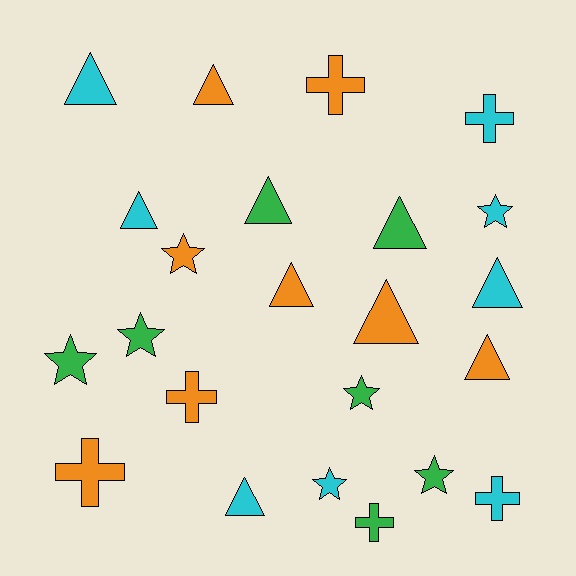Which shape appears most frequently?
Triangle, with 10 objects.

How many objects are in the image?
There are 23 objects.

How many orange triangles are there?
There are 4 orange triangles.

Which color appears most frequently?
Cyan, with 8 objects.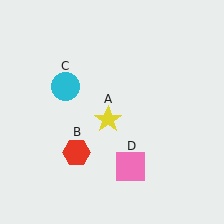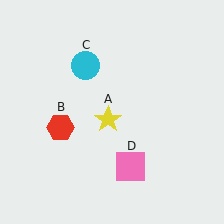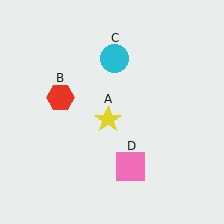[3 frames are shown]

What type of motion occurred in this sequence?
The red hexagon (object B), cyan circle (object C) rotated clockwise around the center of the scene.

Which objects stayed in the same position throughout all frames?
Yellow star (object A) and pink square (object D) remained stationary.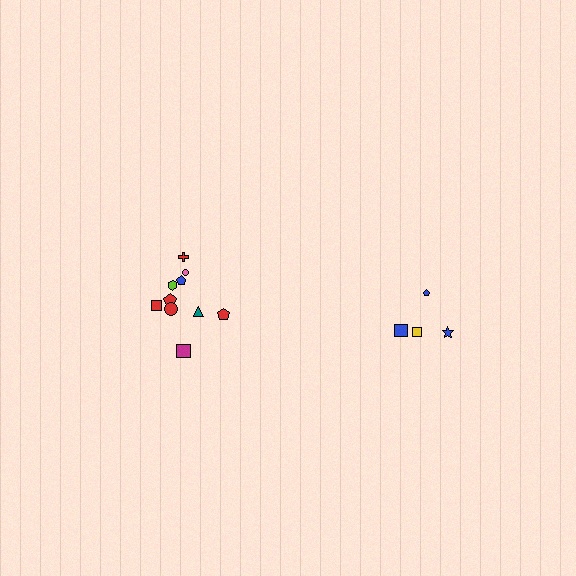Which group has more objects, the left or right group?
The left group.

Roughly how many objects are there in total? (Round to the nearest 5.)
Roughly 15 objects in total.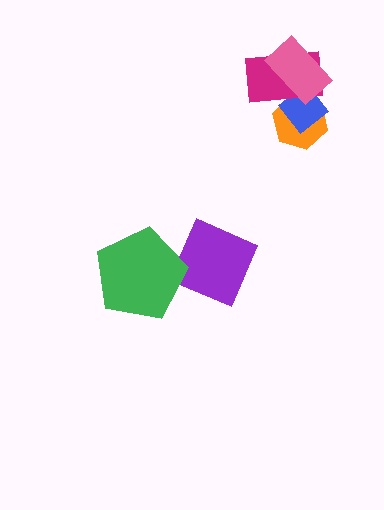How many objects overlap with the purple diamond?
1 object overlaps with the purple diamond.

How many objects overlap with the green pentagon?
1 object overlaps with the green pentagon.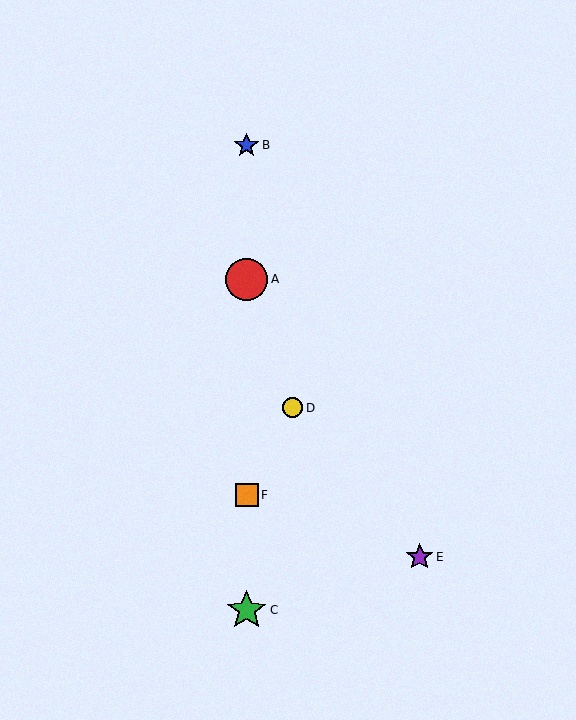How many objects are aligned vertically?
4 objects (A, B, C, F) are aligned vertically.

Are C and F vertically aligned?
Yes, both are at x≈247.